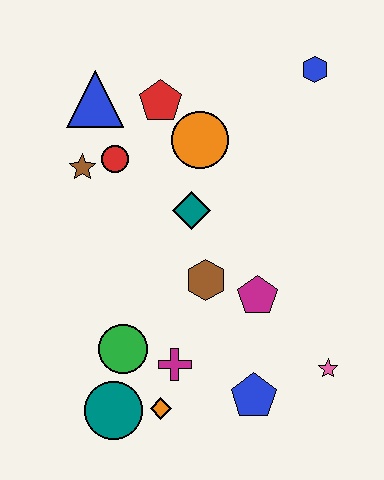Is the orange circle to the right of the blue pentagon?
No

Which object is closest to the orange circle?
The red pentagon is closest to the orange circle.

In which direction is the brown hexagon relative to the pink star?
The brown hexagon is to the left of the pink star.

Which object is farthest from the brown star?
The pink star is farthest from the brown star.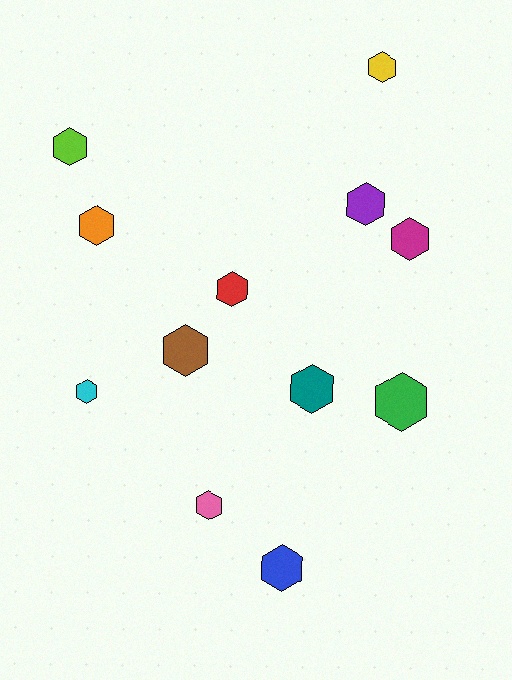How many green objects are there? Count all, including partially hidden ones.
There is 1 green object.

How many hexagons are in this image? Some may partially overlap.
There are 12 hexagons.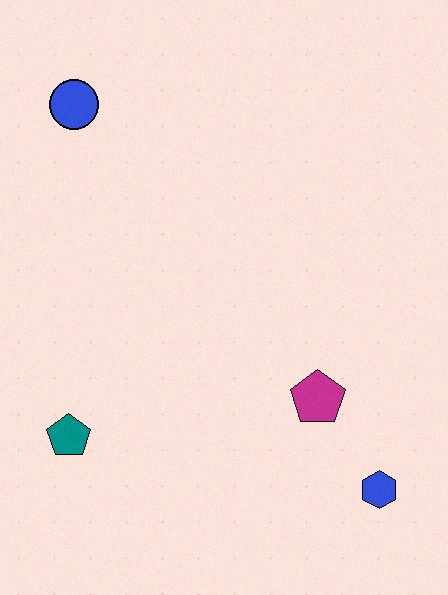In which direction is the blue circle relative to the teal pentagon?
The blue circle is above the teal pentagon.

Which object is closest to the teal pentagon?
The magenta pentagon is closest to the teal pentagon.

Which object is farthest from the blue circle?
The blue hexagon is farthest from the blue circle.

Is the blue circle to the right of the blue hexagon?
No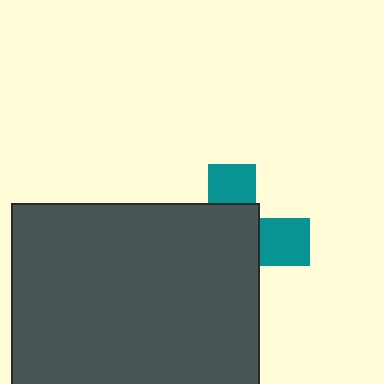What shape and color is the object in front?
The object in front is a dark gray rectangle.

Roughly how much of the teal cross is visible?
A small part of it is visible (roughly 34%).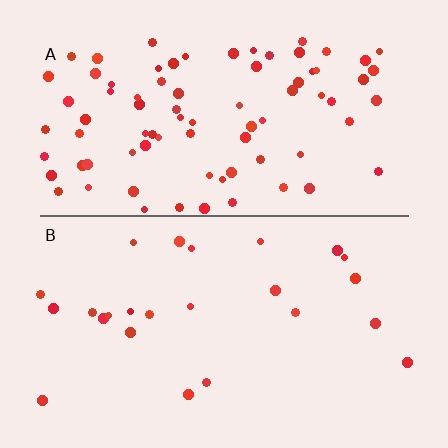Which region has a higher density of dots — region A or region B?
A (the top).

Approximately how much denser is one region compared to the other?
Approximately 3.3× — region A over region B.